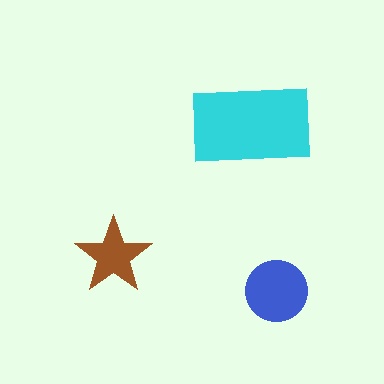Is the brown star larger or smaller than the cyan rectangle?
Smaller.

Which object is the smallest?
The brown star.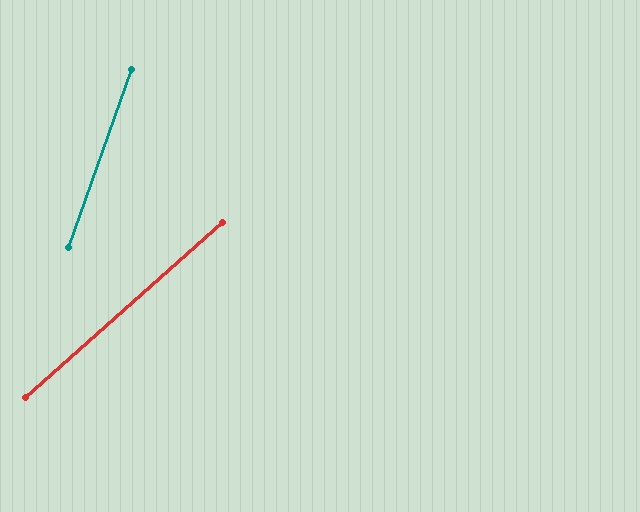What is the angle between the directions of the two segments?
Approximately 29 degrees.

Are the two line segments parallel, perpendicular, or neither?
Neither parallel nor perpendicular — they differ by about 29°.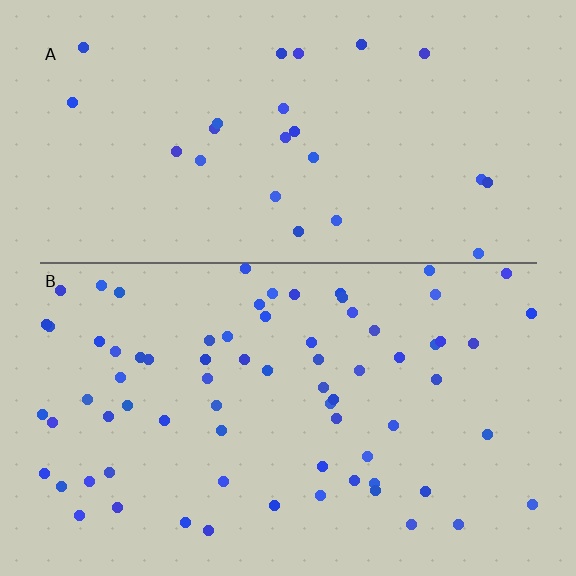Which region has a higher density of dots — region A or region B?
B (the bottom).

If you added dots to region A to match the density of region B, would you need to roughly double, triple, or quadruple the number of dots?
Approximately triple.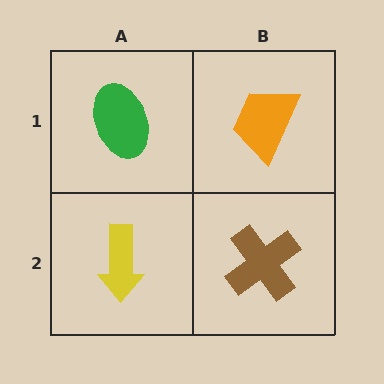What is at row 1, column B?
An orange trapezoid.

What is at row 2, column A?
A yellow arrow.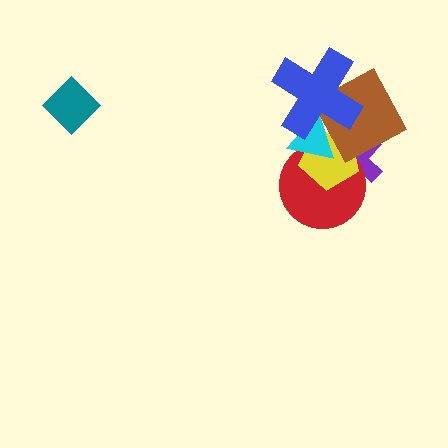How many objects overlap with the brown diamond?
5 objects overlap with the brown diamond.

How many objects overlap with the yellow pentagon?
5 objects overlap with the yellow pentagon.